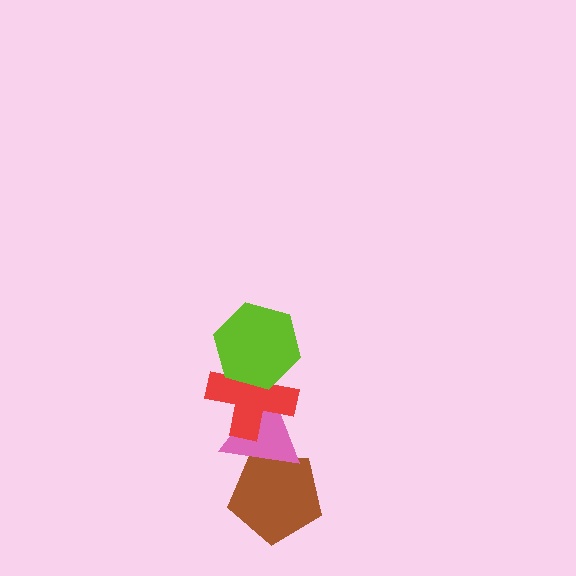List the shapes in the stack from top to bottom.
From top to bottom: the lime hexagon, the red cross, the pink triangle, the brown pentagon.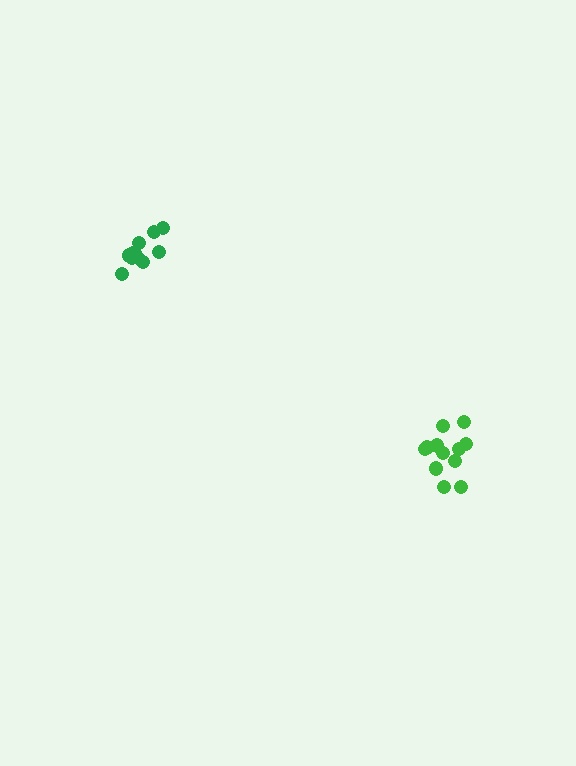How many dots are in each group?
Group 1: 11 dots, Group 2: 12 dots (23 total).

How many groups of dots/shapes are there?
There are 2 groups.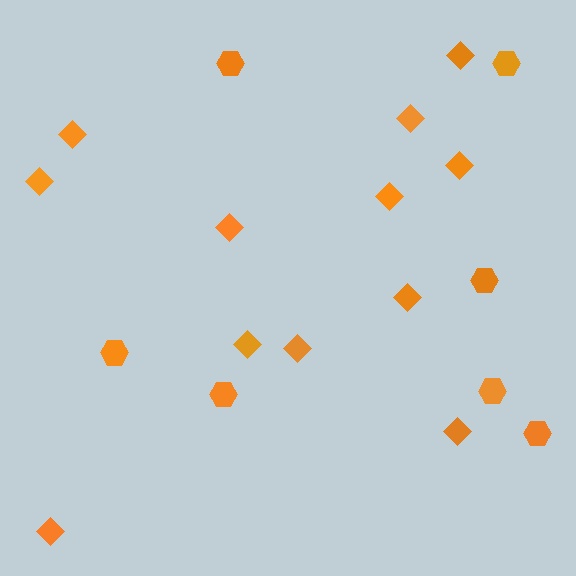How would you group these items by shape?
There are 2 groups: one group of hexagons (7) and one group of diamonds (12).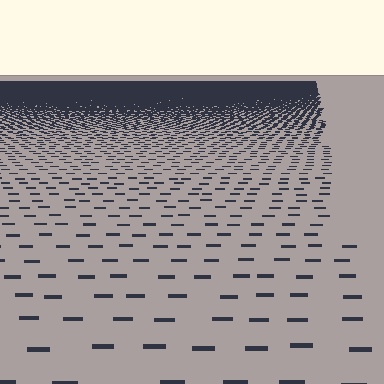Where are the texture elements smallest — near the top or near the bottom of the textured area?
Near the top.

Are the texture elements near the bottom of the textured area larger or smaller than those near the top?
Larger. Near the bottom, elements are closer to the viewer and appear at a bigger on-screen size.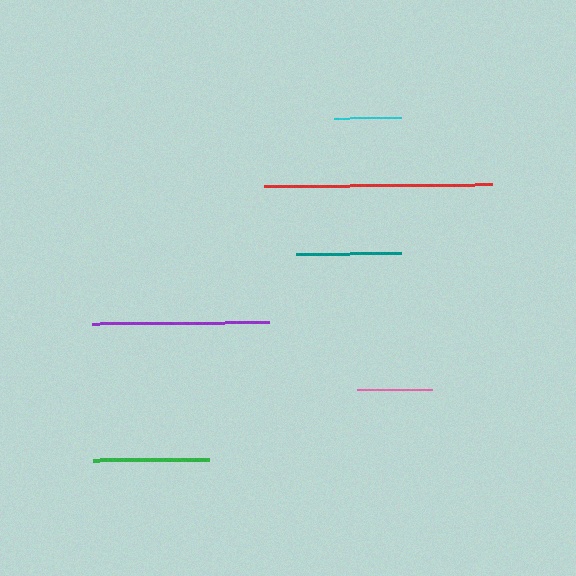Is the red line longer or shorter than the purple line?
The red line is longer than the purple line.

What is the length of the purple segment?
The purple segment is approximately 177 pixels long.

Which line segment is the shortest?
The cyan line is the shortest at approximately 67 pixels.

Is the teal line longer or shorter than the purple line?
The purple line is longer than the teal line.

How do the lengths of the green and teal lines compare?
The green and teal lines are approximately the same length.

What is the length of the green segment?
The green segment is approximately 116 pixels long.